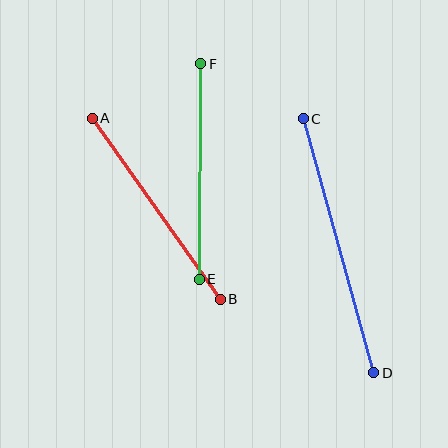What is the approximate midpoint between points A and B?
The midpoint is at approximately (156, 209) pixels.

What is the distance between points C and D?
The distance is approximately 264 pixels.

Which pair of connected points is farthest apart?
Points C and D are farthest apart.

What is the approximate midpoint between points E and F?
The midpoint is at approximately (200, 171) pixels.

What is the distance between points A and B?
The distance is approximately 222 pixels.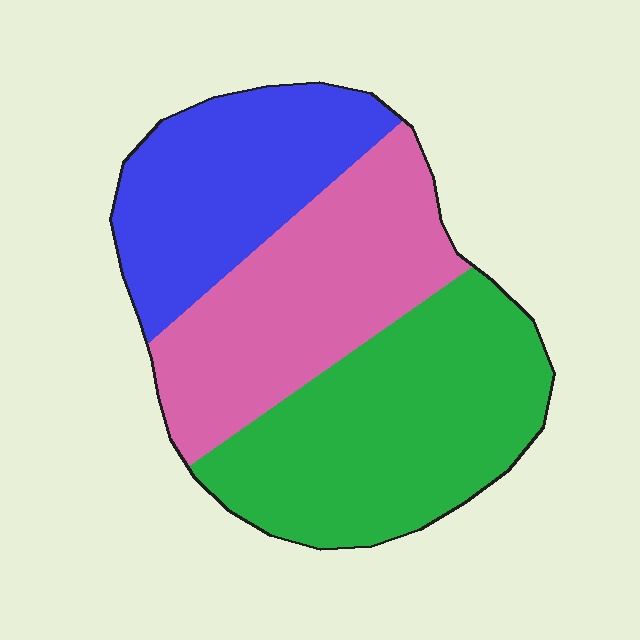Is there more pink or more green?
Green.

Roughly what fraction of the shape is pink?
Pink covers 33% of the shape.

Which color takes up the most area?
Green, at roughly 40%.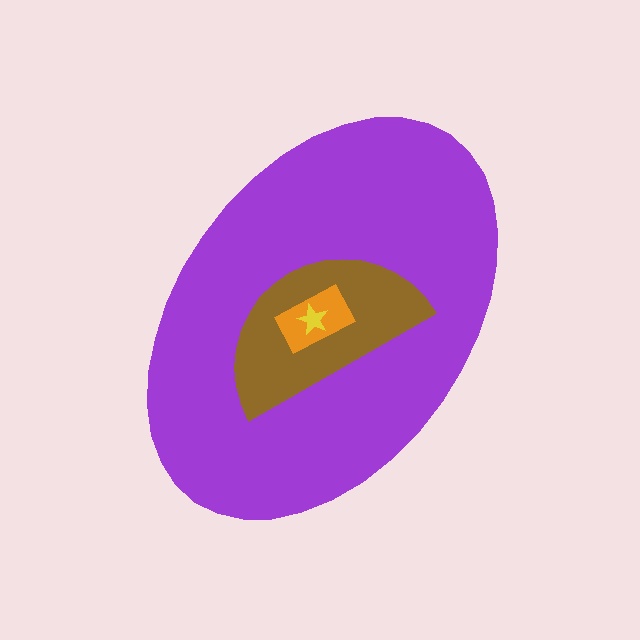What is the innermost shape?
The yellow star.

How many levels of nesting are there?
4.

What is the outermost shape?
The purple ellipse.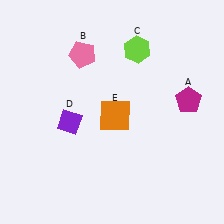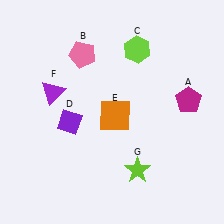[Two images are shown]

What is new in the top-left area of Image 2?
A purple triangle (F) was added in the top-left area of Image 2.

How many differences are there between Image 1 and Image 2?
There are 2 differences between the two images.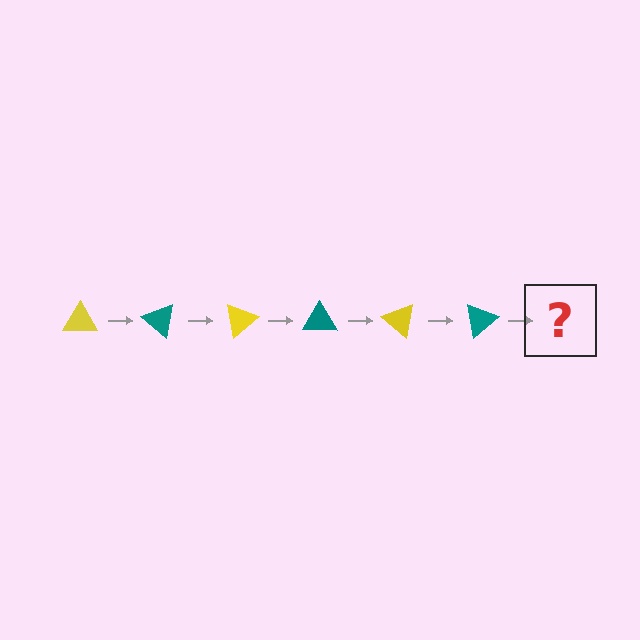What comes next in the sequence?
The next element should be a yellow triangle, rotated 240 degrees from the start.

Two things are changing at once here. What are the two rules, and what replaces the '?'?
The two rules are that it rotates 40 degrees each step and the color cycles through yellow and teal. The '?' should be a yellow triangle, rotated 240 degrees from the start.